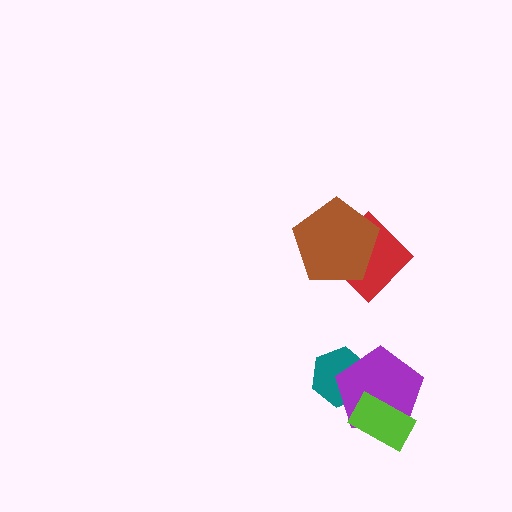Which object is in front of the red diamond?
The brown pentagon is in front of the red diamond.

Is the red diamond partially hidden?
Yes, it is partially covered by another shape.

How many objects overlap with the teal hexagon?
1 object overlaps with the teal hexagon.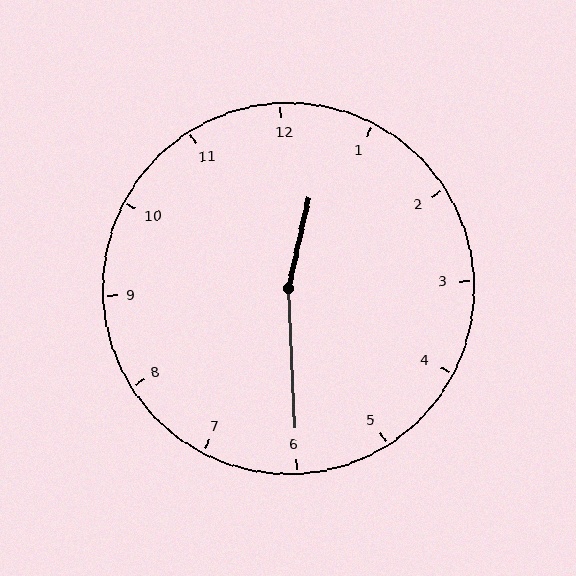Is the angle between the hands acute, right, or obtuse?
It is obtuse.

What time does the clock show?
12:30.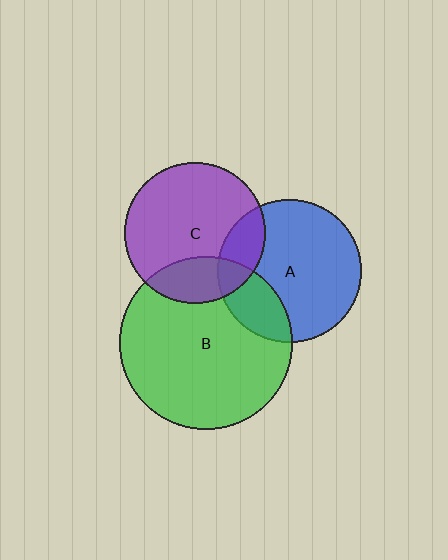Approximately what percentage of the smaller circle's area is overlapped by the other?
Approximately 25%.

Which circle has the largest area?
Circle B (green).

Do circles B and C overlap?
Yes.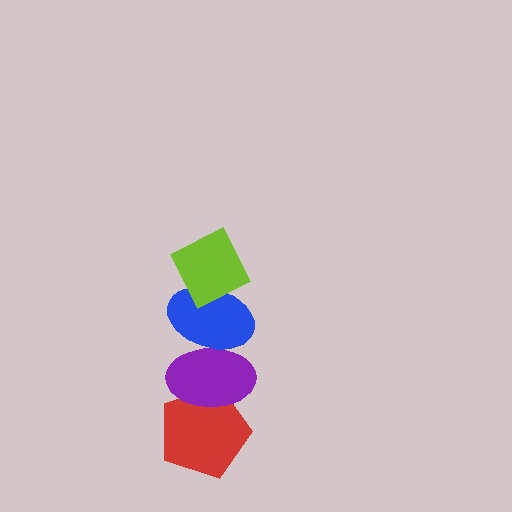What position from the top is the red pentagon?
The red pentagon is 4th from the top.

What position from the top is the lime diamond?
The lime diamond is 1st from the top.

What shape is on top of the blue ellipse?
The lime diamond is on top of the blue ellipse.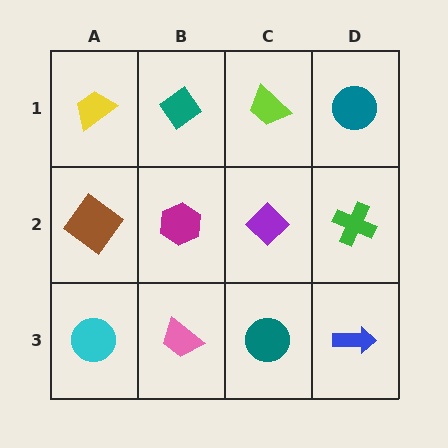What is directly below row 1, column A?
A brown diamond.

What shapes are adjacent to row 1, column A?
A brown diamond (row 2, column A), a teal diamond (row 1, column B).